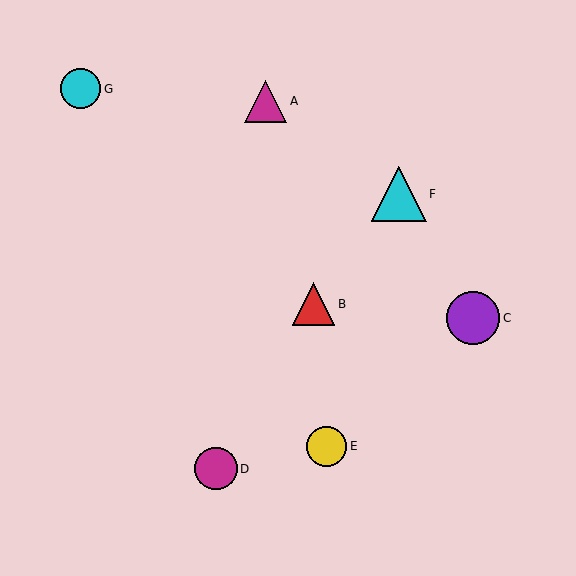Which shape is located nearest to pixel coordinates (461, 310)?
The purple circle (labeled C) at (473, 318) is nearest to that location.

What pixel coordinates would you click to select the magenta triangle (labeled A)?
Click at (265, 101) to select the magenta triangle A.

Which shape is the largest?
The cyan triangle (labeled F) is the largest.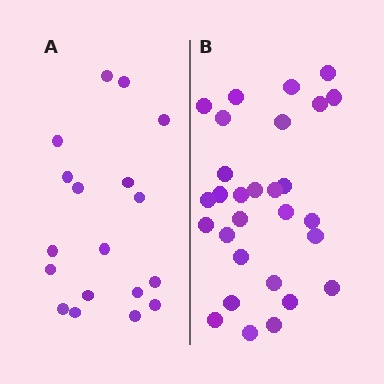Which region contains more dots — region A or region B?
Region B (the right region) has more dots.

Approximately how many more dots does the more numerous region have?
Region B has roughly 12 or so more dots than region A.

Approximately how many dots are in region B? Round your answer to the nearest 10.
About 30 dots. (The exact count is 29, which rounds to 30.)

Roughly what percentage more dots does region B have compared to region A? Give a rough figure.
About 60% more.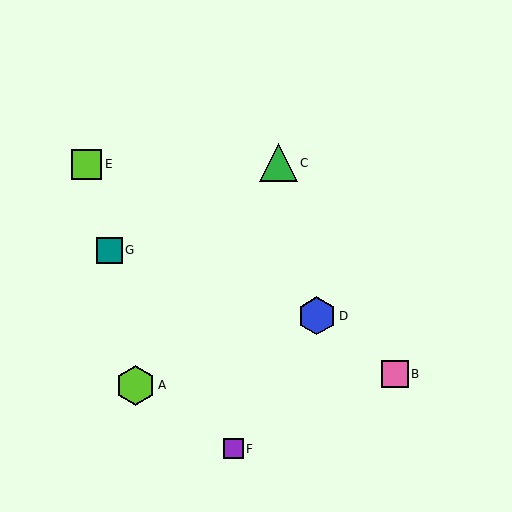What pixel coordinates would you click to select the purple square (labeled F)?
Click at (233, 449) to select the purple square F.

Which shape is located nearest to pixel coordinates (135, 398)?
The lime hexagon (labeled A) at (135, 385) is nearest to that location.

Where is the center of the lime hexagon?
The center of the lime hexagon is at (135, 385).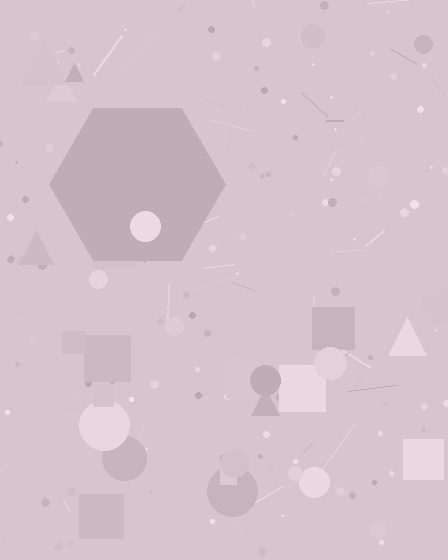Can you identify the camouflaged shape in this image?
The camouflaged shape is a hexagon.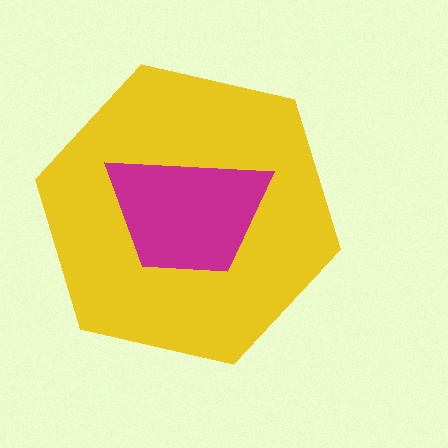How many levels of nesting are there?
2.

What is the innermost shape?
The magenta trapezoid.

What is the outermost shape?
The yellow hexagon.